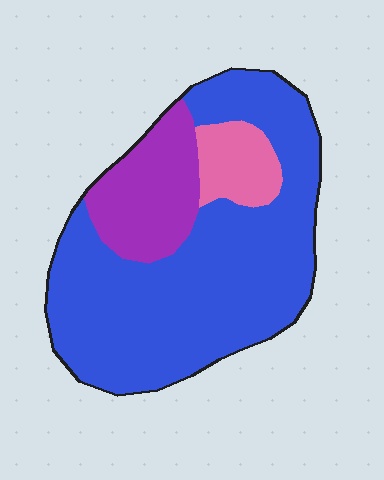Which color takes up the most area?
Blue, at roughly 70%.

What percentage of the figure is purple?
Purple covers about 20% of the figure.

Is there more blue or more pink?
Blue.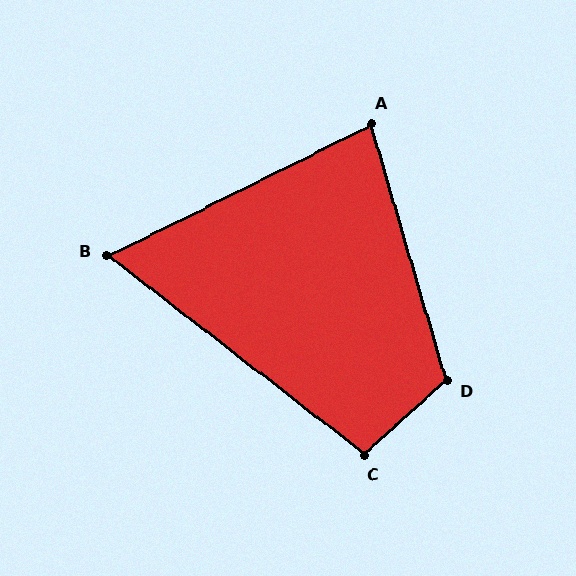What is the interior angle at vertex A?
Approximately 80 degrees (acute).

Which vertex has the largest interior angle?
D, at approximately 116 degrees.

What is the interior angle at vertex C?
Approximately 100 degrees (obtuse).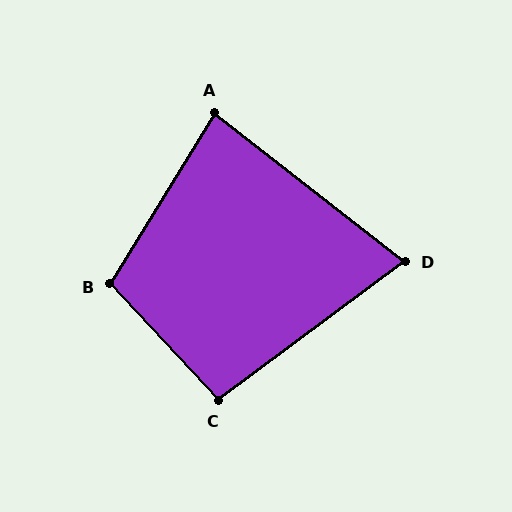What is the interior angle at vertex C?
Approximately 97 degrees (obtuse).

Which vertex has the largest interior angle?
B, at approximately 105 degrees.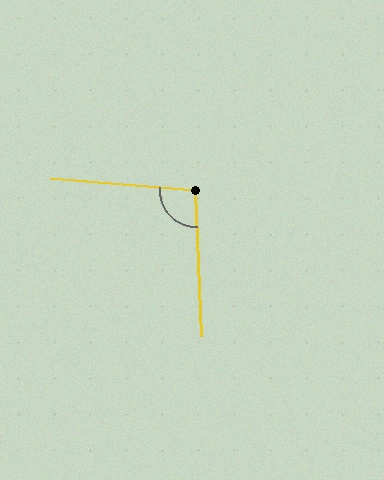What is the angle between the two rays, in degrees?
Approximately 97 degrees.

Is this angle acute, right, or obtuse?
It is obtuse.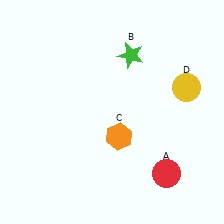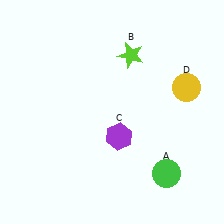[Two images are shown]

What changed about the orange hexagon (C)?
In Image 1, C is orange. In Image 2, it changed to purple.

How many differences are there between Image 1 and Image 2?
There are 3 differences between the two images.